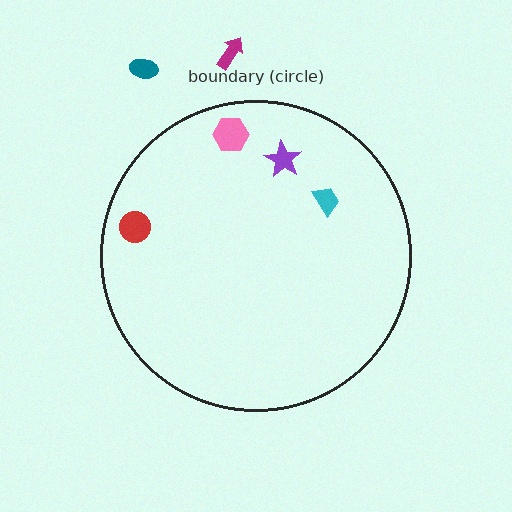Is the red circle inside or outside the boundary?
Inside.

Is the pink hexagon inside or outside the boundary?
Inside.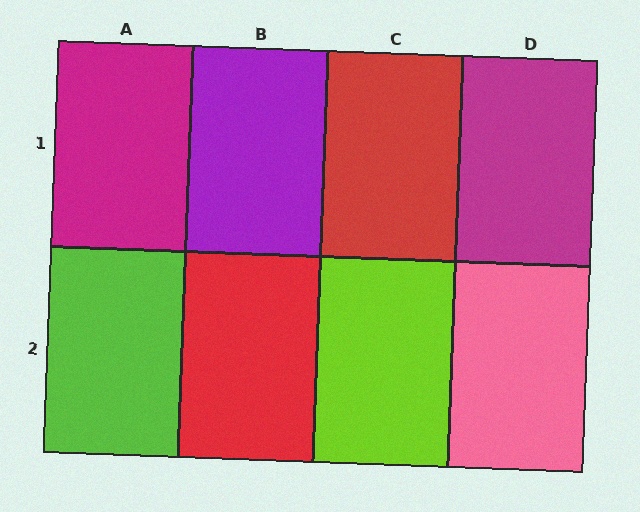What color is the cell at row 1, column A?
Magenta.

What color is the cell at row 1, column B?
Purple.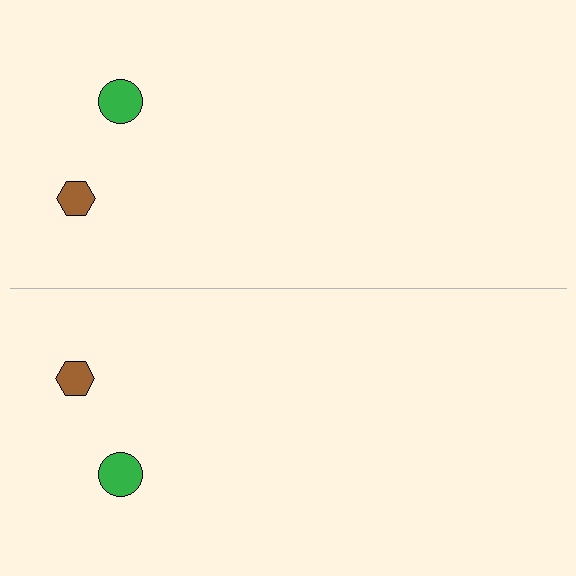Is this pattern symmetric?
Yes, this pattern has bilateral (reflection) symmetry.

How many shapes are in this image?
There are 4 shapes in this image.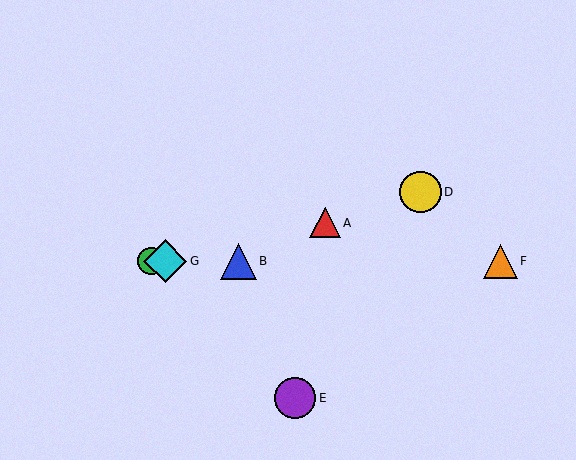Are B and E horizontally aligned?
No, B is at y≈261 and E is at y≈398.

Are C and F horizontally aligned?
Yes, both are at y≈261.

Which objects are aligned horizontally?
Objects B, C, F, G are aligned horizontally.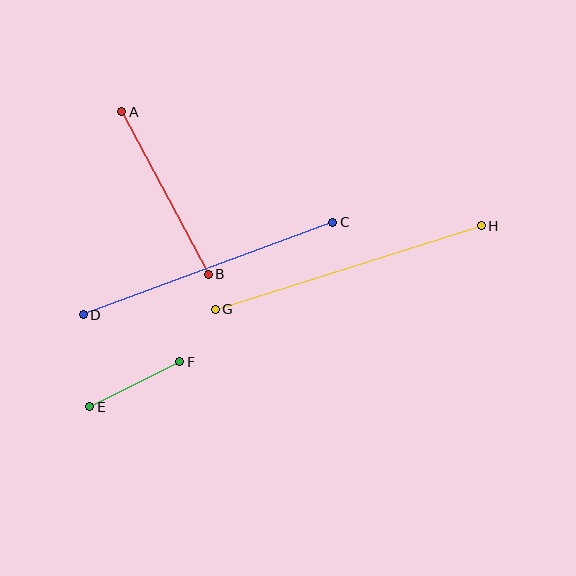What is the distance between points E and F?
The distance is approximately 100 pixels.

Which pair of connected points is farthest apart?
Points G and H are farthest apart.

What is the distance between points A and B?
The distance is approximately 184 pixels.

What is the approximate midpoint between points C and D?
The midpoint is at approximately (208, 268) pixels.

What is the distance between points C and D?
The distance is approximately 266 pixels.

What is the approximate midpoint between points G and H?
The midpoint is at approximately (348, 267) pixels.